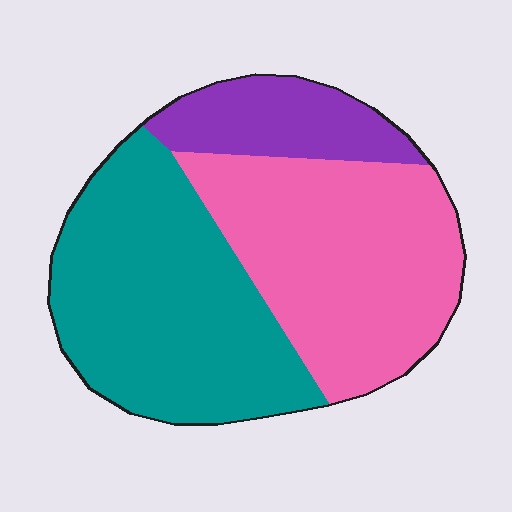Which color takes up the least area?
Purple, at roughly 15%.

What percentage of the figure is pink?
Pink takes up between a third and a half of the figure.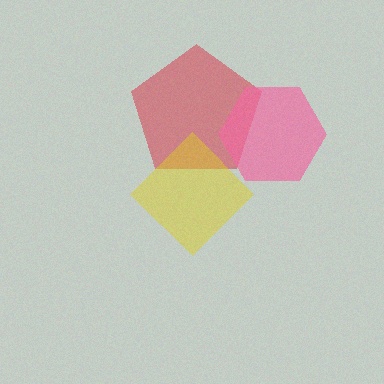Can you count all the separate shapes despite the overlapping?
Yes, there are 3 separate shapes.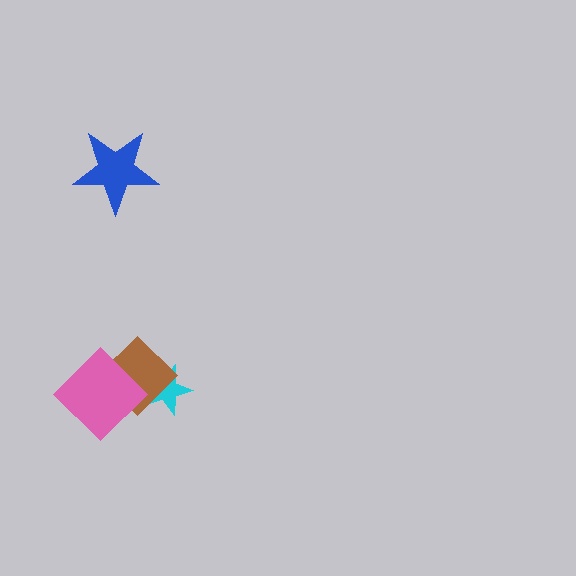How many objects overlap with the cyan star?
2 objects overlap with the cyan star.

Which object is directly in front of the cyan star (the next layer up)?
The brown diamond is directly in front of the cyan star.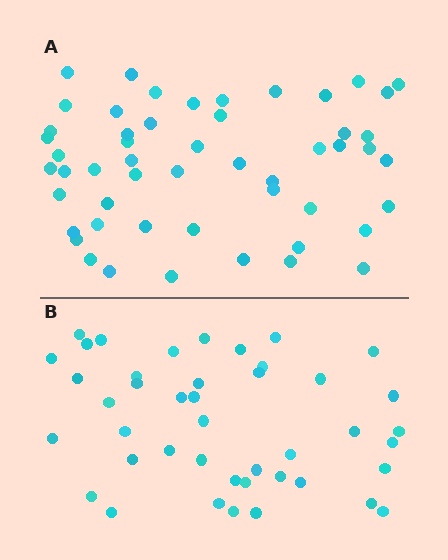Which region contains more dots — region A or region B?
Region A (the top region) has more dots.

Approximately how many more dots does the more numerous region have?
Region A has roughly 8 or so more dots than region B.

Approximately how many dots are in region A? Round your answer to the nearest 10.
About 50 dots. (The exact count is 52, which rounds to 50.)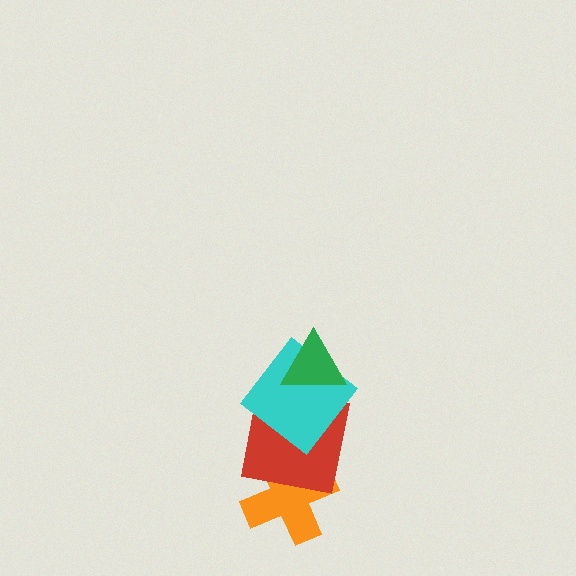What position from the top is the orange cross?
The orange cross is 4th from the top.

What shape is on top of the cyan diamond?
The green triangle is on top of the cyan diamond.